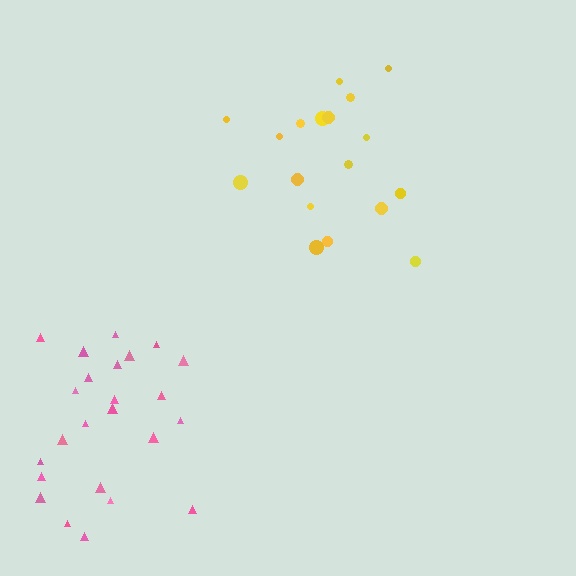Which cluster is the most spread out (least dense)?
Yellow.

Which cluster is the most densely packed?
Pink.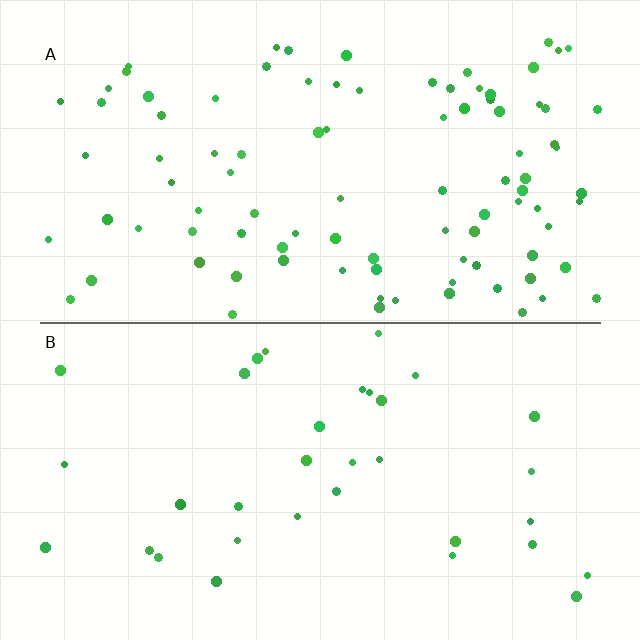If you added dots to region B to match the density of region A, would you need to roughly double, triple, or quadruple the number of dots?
Approximately triple.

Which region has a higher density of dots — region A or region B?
A (the top).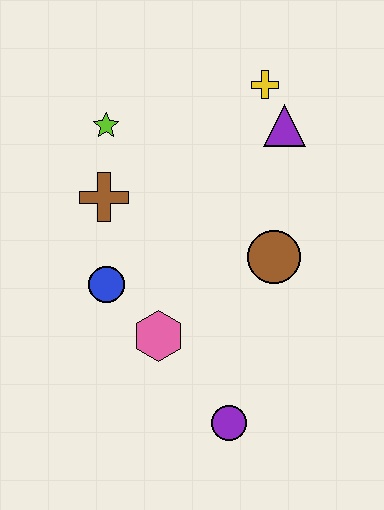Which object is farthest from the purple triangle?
The purple circle is farthest from the purple triangle.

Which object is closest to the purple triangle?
The yellow cross is closest to the purple triangle.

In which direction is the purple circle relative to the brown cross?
The purple circle is below the brown cross.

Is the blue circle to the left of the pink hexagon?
Yes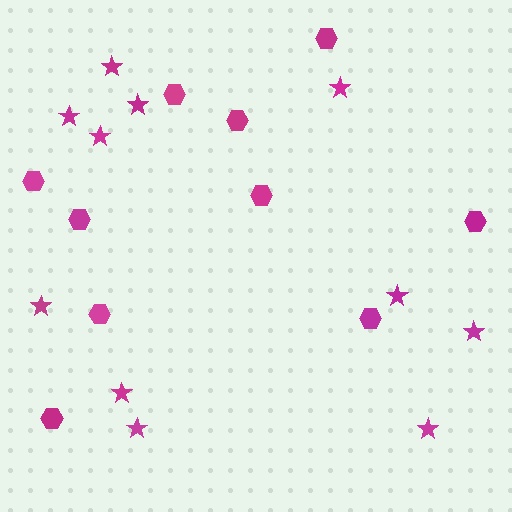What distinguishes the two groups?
There are 2 groups: one group of stars (11) and one group of hexagons (10).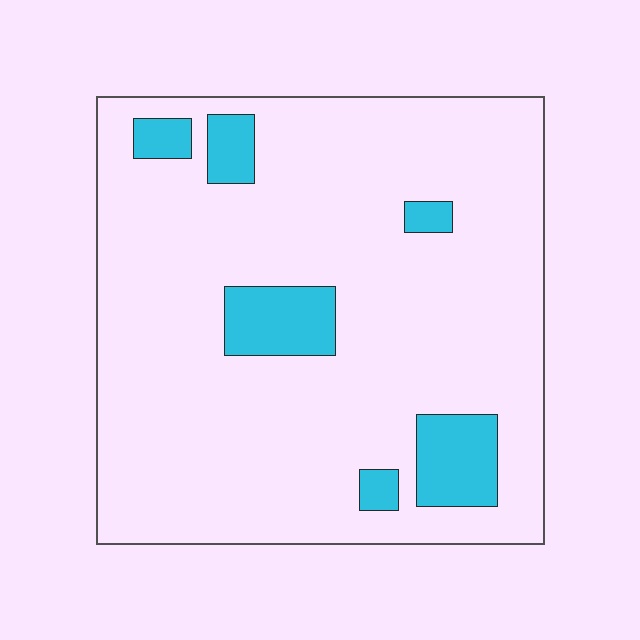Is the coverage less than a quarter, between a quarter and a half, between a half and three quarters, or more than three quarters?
Less than a quarter.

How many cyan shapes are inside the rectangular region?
6.